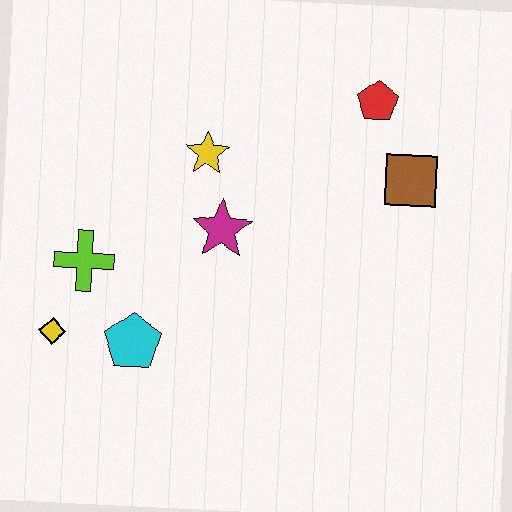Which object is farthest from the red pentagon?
The yellow diamond is farthest from the red pentagon.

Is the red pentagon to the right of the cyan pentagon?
Yes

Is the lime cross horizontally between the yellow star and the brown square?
No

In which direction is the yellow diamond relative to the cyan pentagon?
The yellow diamond is to the left of the cyan pentagon.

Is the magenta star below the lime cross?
No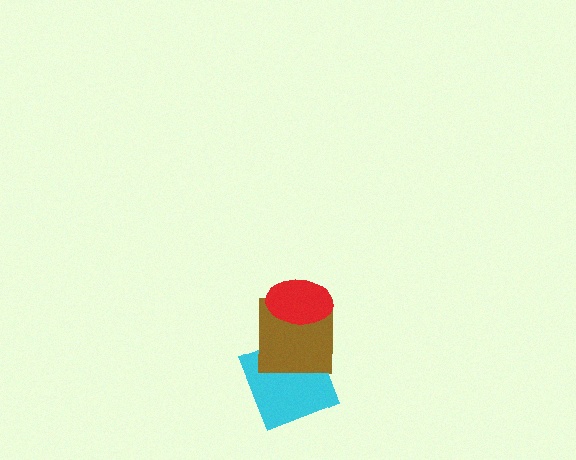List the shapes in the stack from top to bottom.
From top to bottom: the red ellipse, the brown square, the cyan square.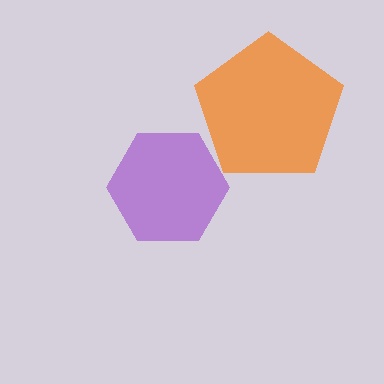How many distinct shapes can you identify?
There are 2 distinct shapes: a purple hexagon, an orange pentagon.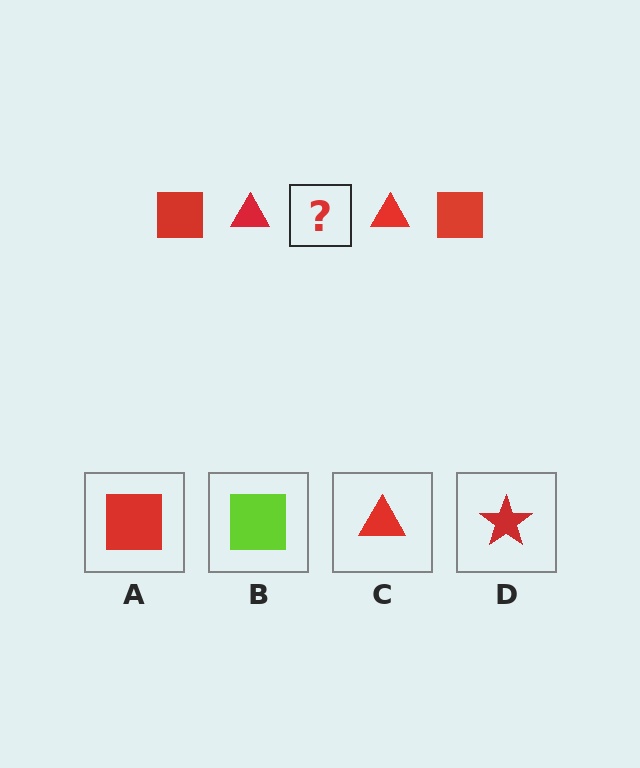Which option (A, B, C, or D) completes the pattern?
A.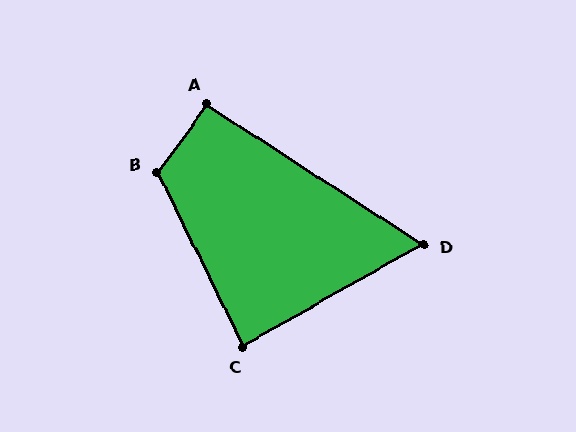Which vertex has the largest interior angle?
B, at approximately 117 degrees.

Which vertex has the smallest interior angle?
D, at approximately 63 degrees.